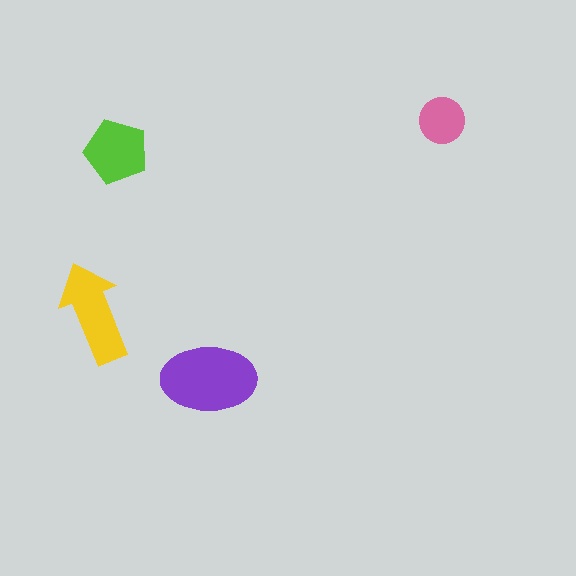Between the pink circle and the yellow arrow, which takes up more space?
The yellow arrow.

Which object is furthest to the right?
The pink circle is rightmost.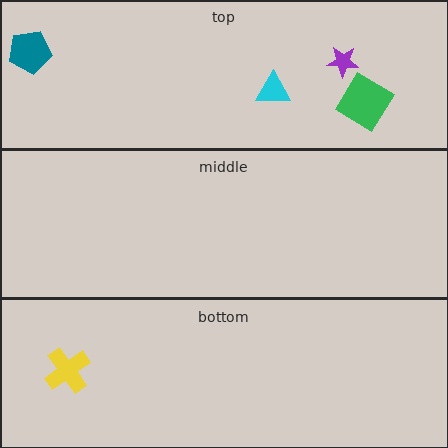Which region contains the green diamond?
The top region.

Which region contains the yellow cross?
The bottom region.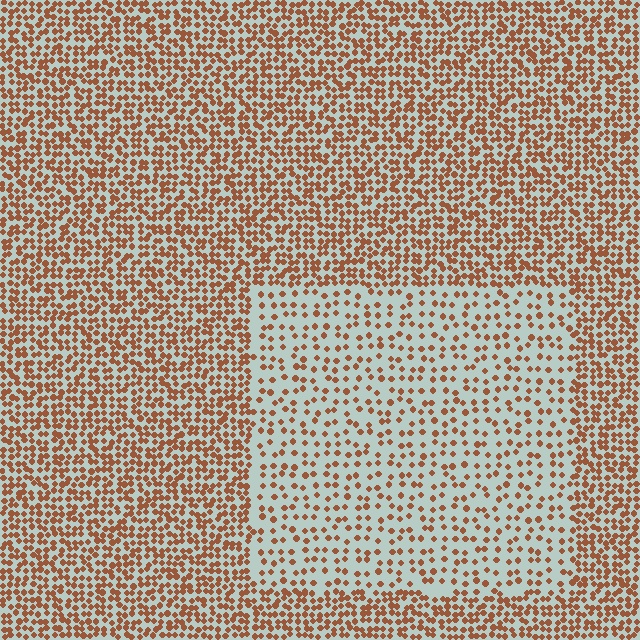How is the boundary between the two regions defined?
The boundary is defined by a change in element density (approximately 2.2x ratio). All elements are the same color, size, and shape.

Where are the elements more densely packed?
The elements are more densely packed outside the rectangle boundary.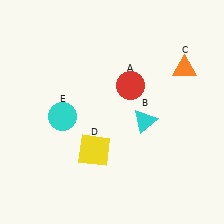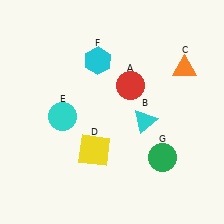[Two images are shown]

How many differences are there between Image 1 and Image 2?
There are 2 differences between the two images.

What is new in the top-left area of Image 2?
A cyan hexagon (F) was added in the top-left area of Image 2.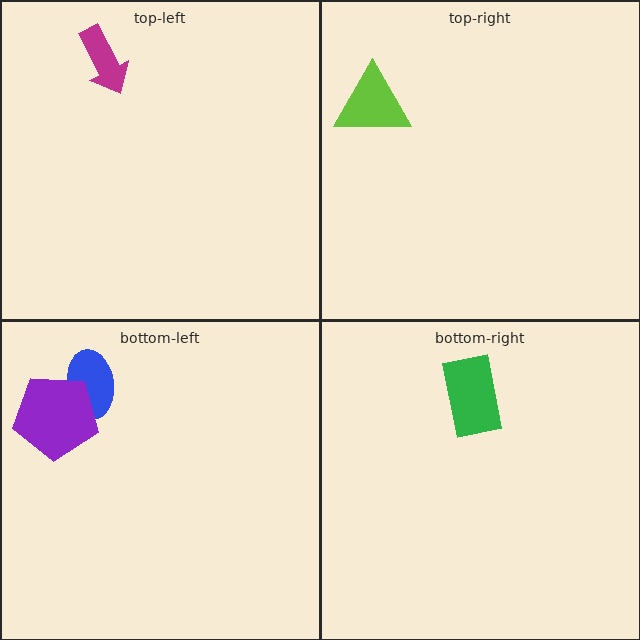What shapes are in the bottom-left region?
The blue ellipse, the purple pentagon.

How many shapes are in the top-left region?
1.